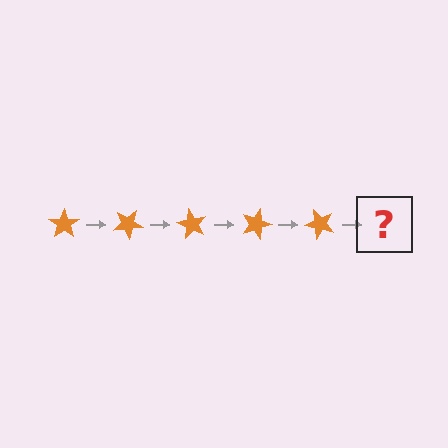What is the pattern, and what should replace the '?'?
The pattern is that the star rotates 30 degrees each step. The '?' should be an orange star rotated 150 degrees.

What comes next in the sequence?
The next element should be an orange star rotated 150 degrees.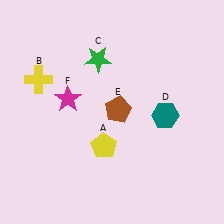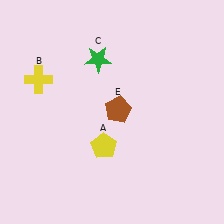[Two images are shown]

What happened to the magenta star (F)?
The magenta star (F) was removed in Image 2. It was in the top-left area of Image 1.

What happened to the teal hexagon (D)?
The teal hexagon (D) was removed in Image 2. It was in the bottom-right area of Image 1.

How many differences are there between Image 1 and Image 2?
There are 2 differences between the two images.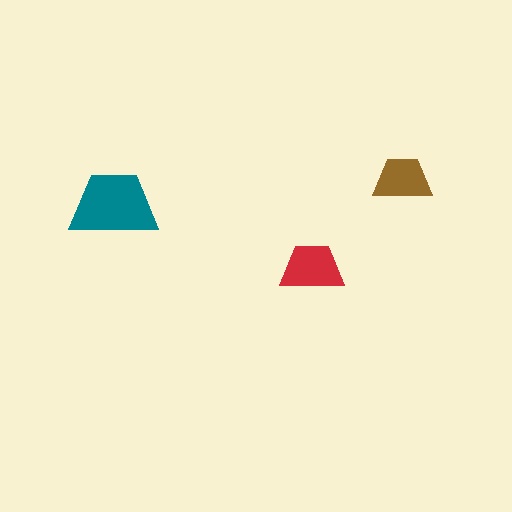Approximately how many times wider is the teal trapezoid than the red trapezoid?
About 1.5 times wider.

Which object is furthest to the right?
The brown trapezoid is rightmost.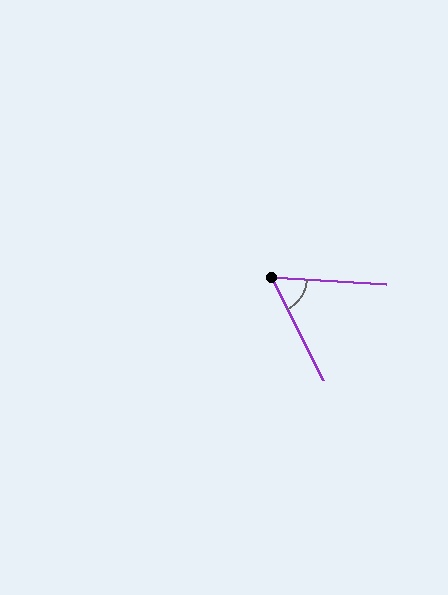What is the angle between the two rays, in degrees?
Approximately 59 degrees.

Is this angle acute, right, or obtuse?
It is acute.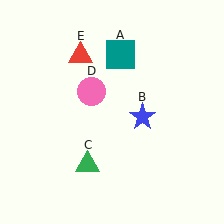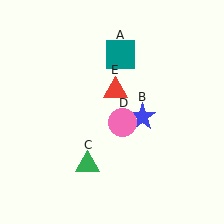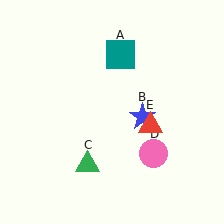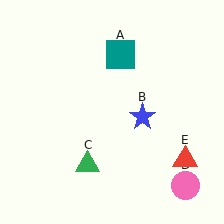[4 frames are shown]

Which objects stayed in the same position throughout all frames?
Teal square (object A) and blue star (object B) and green triangle (object C) remained stationary.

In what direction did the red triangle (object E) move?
The red triangle (object E) moved down and to the right.